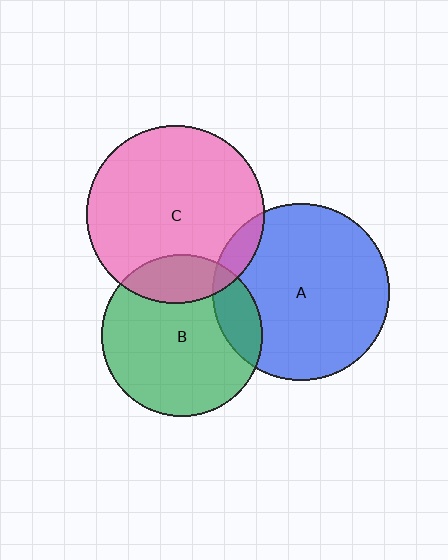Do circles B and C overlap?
Yes.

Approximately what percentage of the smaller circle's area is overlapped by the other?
Approximately 20%.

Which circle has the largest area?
Circle C (pink).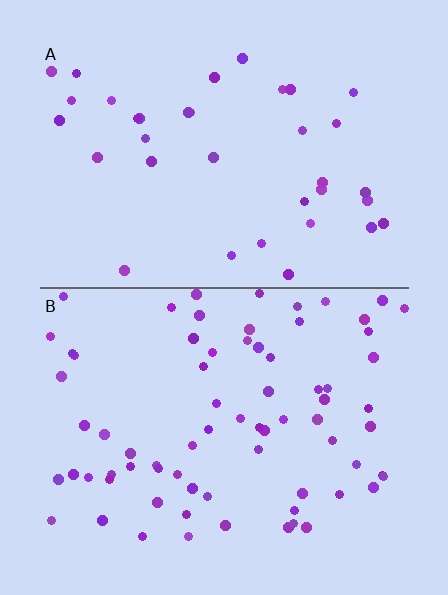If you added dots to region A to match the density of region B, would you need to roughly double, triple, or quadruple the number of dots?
Approximately double.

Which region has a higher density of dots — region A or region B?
B (the bottom).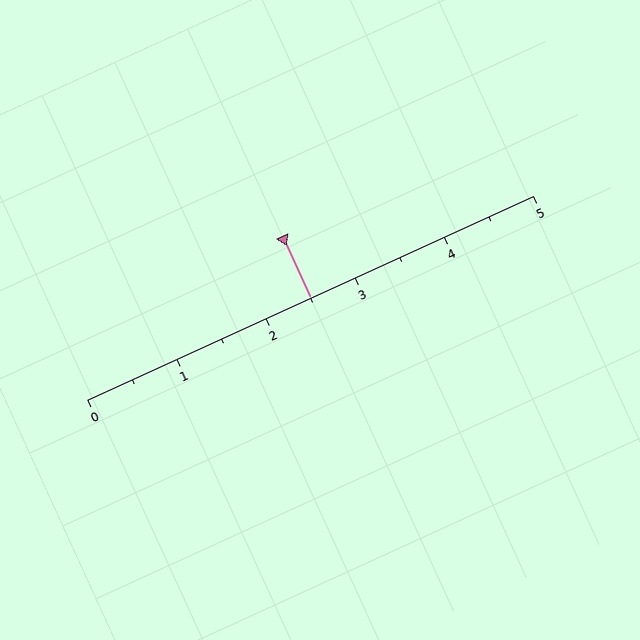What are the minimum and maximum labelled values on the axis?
The axis runs from 0 to 5.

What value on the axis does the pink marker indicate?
The marker indicates approximately 2.5.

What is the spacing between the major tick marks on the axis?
The major ticks are spaced 1 apart.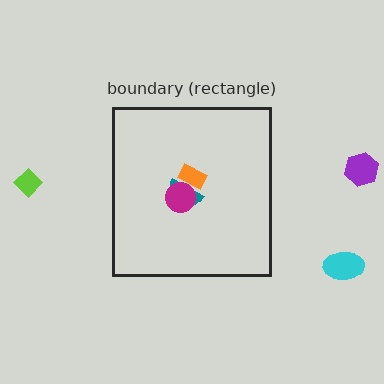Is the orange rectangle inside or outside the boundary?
Inside.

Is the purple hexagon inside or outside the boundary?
Outside.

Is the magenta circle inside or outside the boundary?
Inside.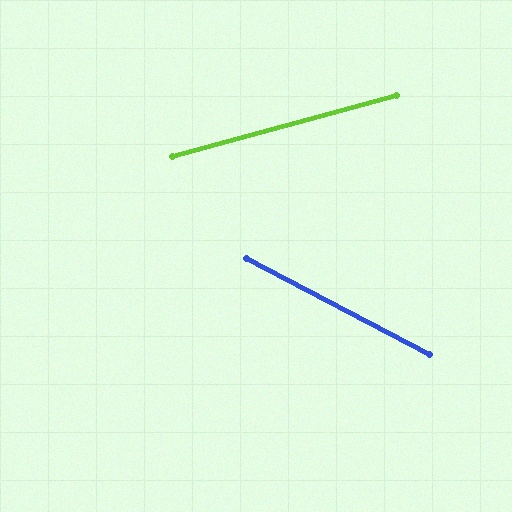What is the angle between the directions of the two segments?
Approximately 43 degrees.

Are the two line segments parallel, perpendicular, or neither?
Neither parallel nor perpendicular — they differ by about 43°.